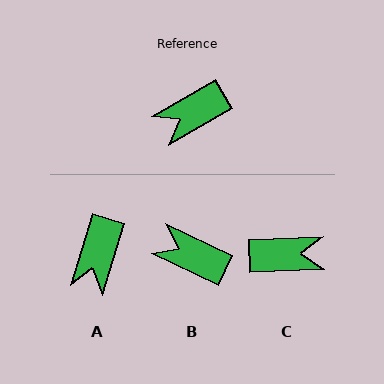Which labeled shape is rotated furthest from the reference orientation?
C, about 152 degrees away.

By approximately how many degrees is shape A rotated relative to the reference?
Approximately 43 degrees counter-clockwise.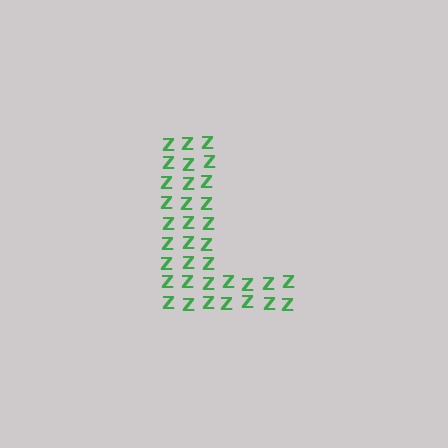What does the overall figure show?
The overall figure shows the letter L.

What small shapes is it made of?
It is made of small letter Z's.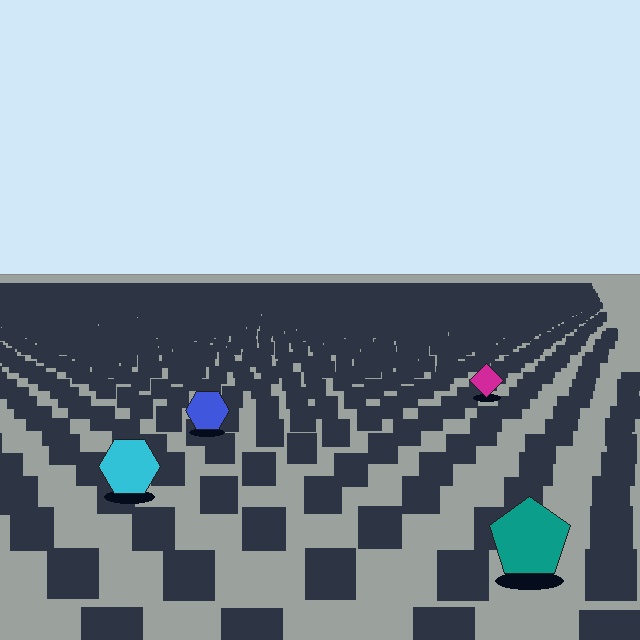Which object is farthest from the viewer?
The magenta diamond is farthest from the viewer. It appears smaller and the ground texture around it is denser.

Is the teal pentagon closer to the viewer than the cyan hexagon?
Yes. The teal pentagon is closer — you can tell from the texture gradient: the ground texture is coarser near it.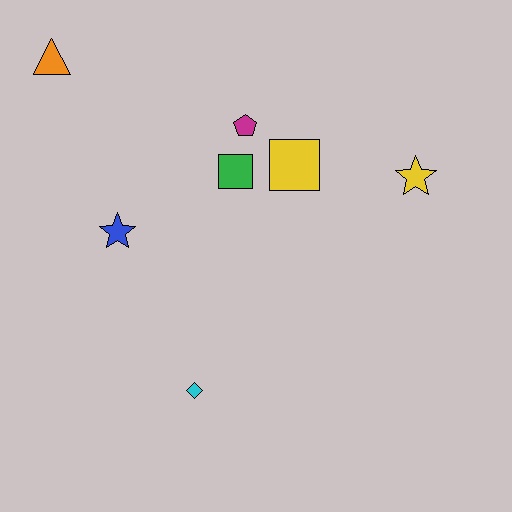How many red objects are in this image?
There are no red objects.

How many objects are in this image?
There are 7 objects.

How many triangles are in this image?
There is 1 triangle.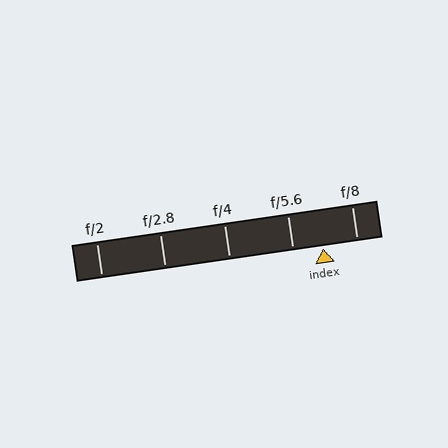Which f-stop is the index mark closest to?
The index mark is closest to f/5.6.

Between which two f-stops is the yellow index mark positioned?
The index mark is between f/5.6 and f/8.